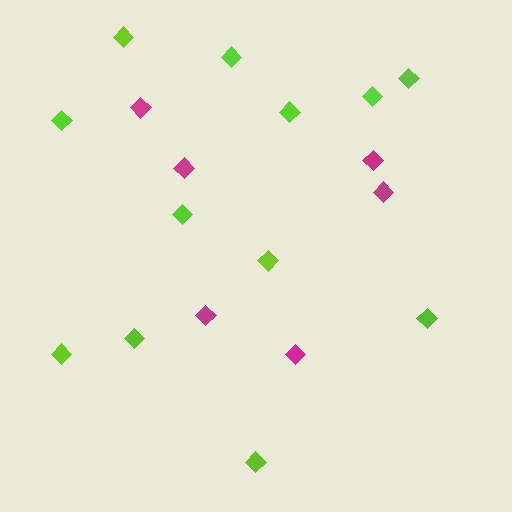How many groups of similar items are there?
There are 2 groups: one group of lime diamonds (12) and one group of magenta diamonds (6).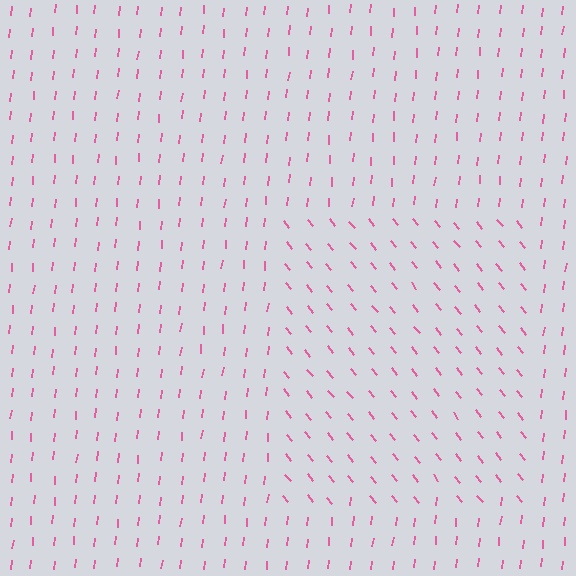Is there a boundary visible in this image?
Yes, there is a texture boundary formed by a change in line orientation.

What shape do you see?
I see a rectangle.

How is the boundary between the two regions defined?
The boundary is defined purely by a change in line orientation (approximately 45 degrees difference). All lines are the same color and thickness.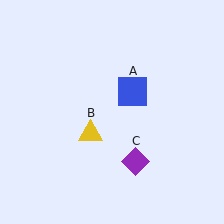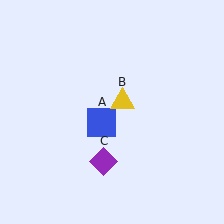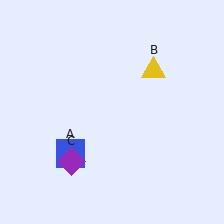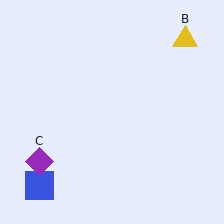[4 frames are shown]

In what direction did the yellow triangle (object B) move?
The yellow triangle (object B) moved up and to the right.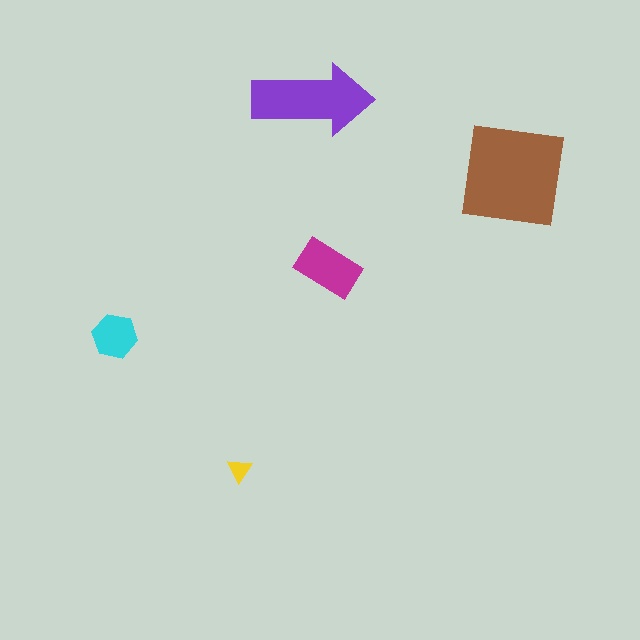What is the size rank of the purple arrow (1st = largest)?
2nd.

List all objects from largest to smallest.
The brown square, the purple arrow, the magenta rectangle, the cyan hexagon, the yellow triangle.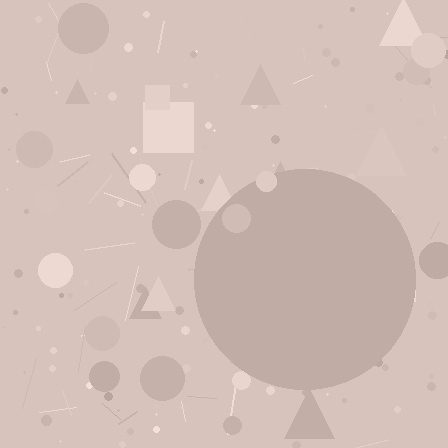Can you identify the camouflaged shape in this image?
The camouflaged shape is a circle.